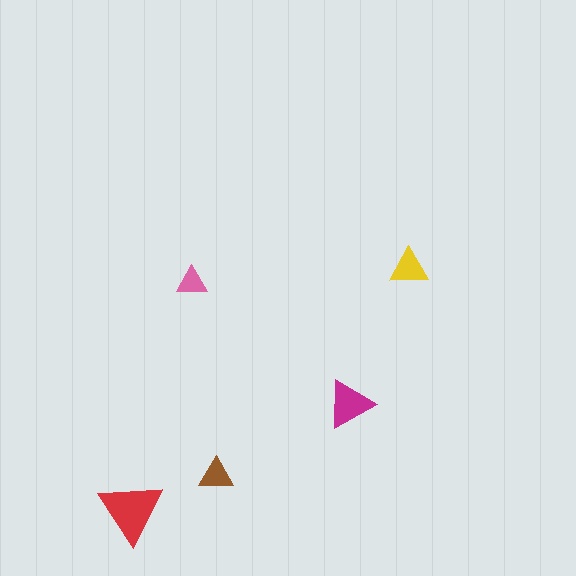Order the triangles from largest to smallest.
the red one, the magenta one, the yellow one, the brown one, the pink one.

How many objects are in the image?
There are 5 objects in the image.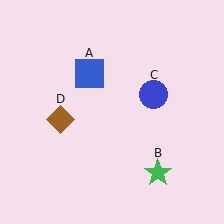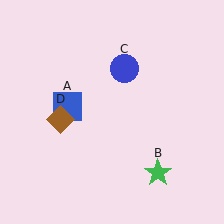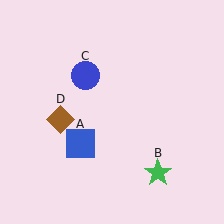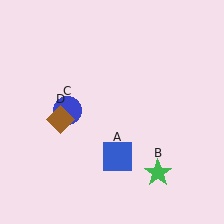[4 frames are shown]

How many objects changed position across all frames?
2 objects changed position: blue square (object A), blue circle (object C).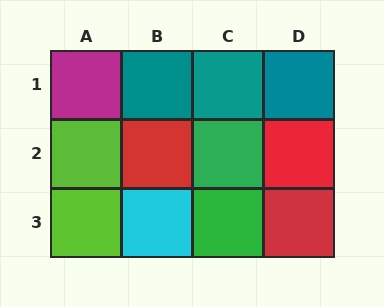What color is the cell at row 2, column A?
Lime.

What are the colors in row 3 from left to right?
Lime, cyan, green, red.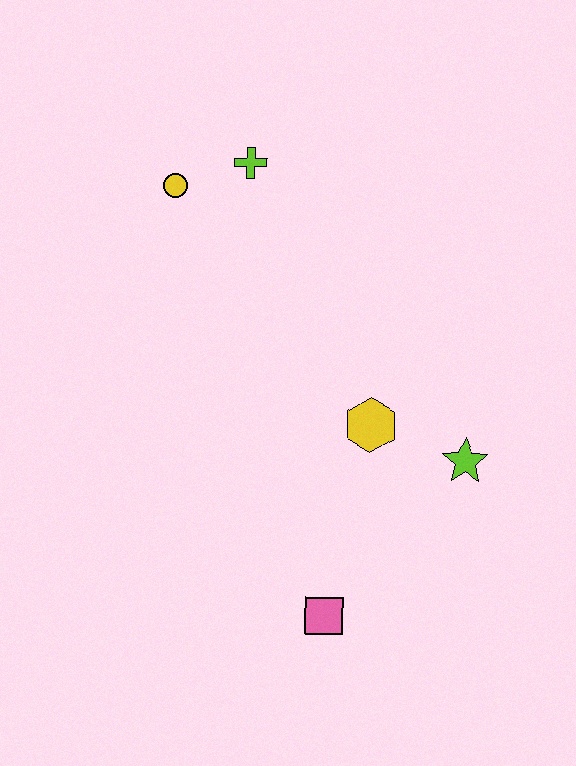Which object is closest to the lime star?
The yellow hexagon is closest to the lime star.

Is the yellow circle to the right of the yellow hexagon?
No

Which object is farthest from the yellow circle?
The pink square is farthest from the yellow circle.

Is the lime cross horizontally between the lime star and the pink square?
No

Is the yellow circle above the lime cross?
No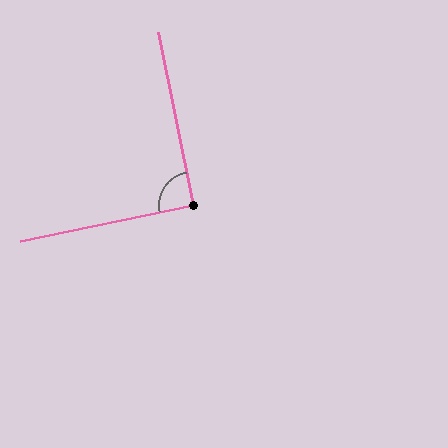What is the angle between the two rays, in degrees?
Approximately 91 degrees.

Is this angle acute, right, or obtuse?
It is approximately a right angle.